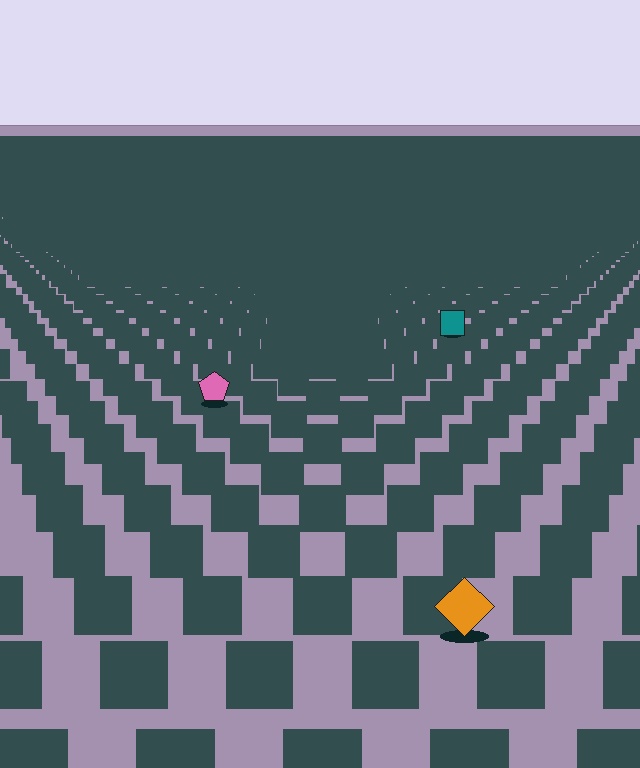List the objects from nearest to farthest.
From nearest to farthest: the orange diamond, the pink pentagon, the teal square.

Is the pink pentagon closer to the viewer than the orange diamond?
No. The orange diamond is closer — you can tell from the texture gradient: the ground texture is coarser near it.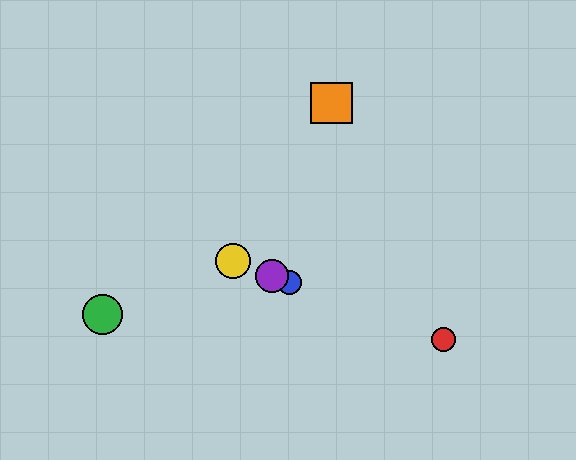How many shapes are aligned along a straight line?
4 shapes (the red circle, the blue circle, the yellow circle, the purple circle) are aligned along a straight line.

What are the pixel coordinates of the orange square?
The orange square is at (332, 103).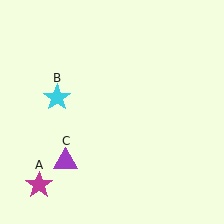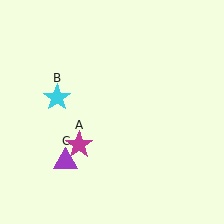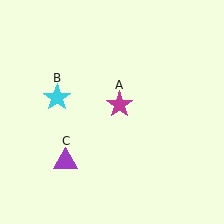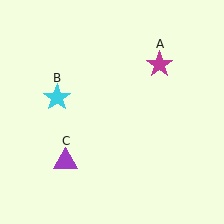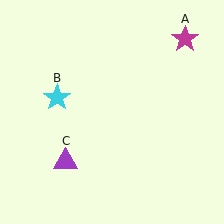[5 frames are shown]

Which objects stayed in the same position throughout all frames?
Cyan star (object B) and purple triangle (object C) remained stationary.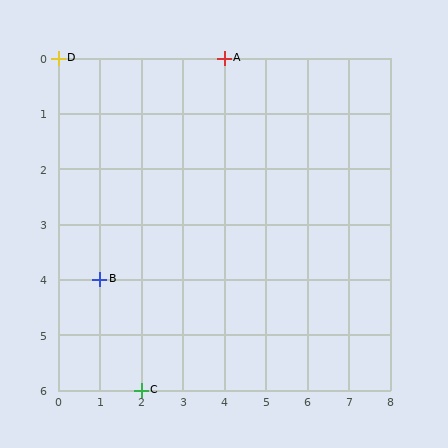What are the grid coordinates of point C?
Point C is at grid coordinates (2, 6).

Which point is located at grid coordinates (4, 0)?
Point A is at (4, 0).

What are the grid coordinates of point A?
Point A is at grid coordinates (4, 0).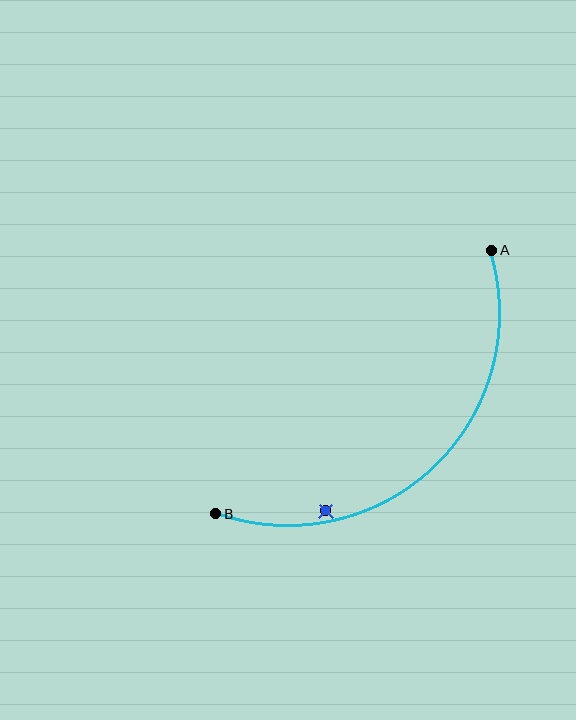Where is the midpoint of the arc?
The arc midpoint is the point on the curve farthest from the straight line joining A and B. It sits below and to the right of that line.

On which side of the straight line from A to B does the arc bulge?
The arc bulges below and to the right of the straight line connecting A and B.